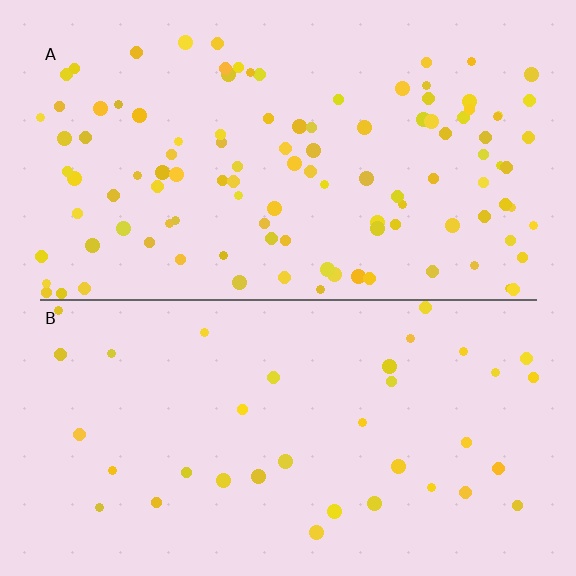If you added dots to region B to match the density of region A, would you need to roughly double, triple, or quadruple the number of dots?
Approximately triple.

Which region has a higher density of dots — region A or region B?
A (the top).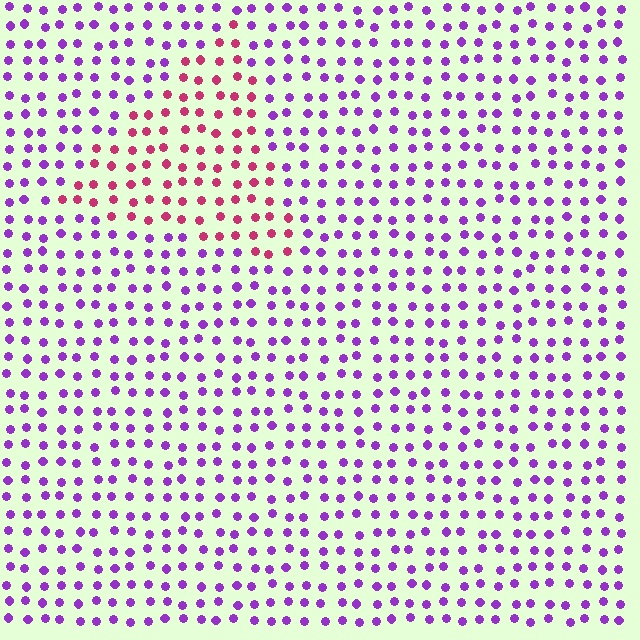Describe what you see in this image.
The image is filled with small purple elements in a uniform arrangement. A triangle-shaped region is visible where the elements are tinted to a slightly different hue, forming a subtle color boundary.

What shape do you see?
I see a triangle.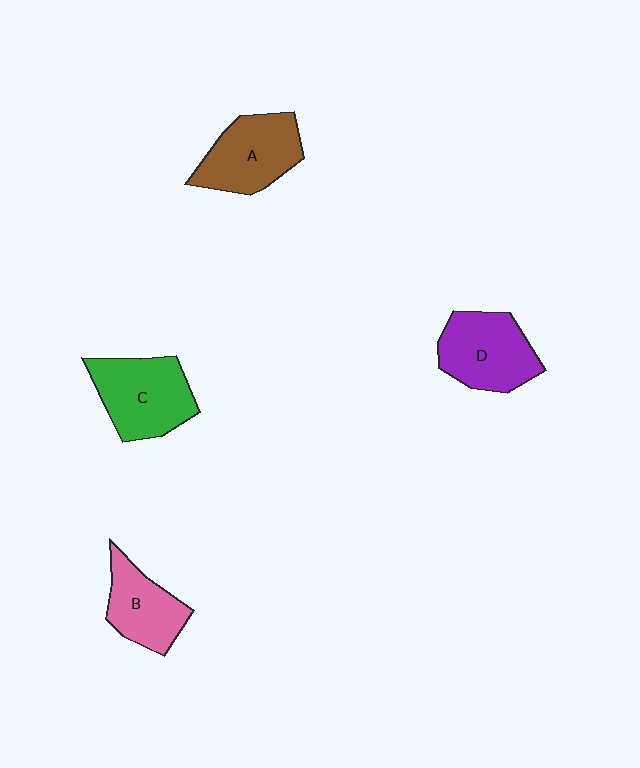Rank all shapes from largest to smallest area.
From largest to smallest: C (green), D (purple), A (brown), B (pink).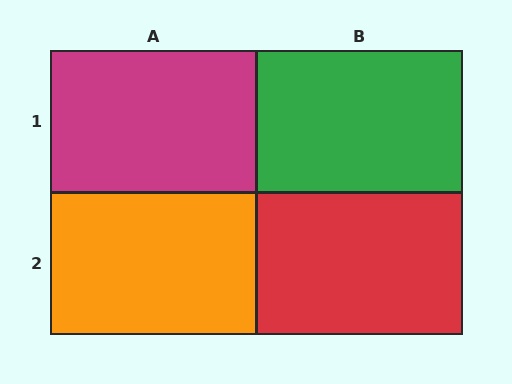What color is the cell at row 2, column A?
Orange.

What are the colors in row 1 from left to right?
Magenta, green.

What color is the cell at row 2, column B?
Red.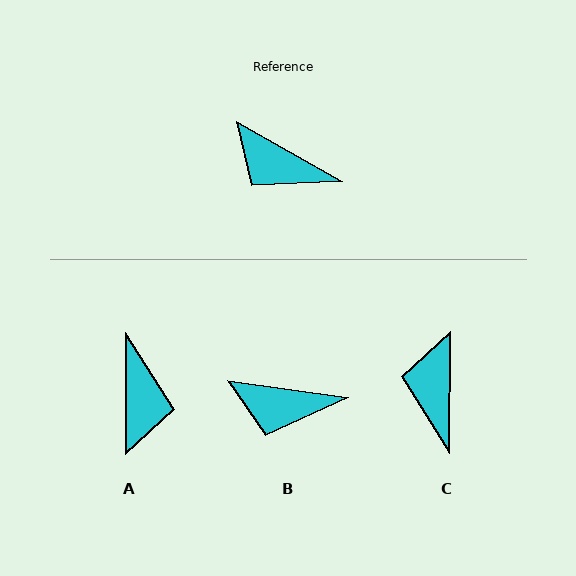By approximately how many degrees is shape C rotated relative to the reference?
Approximately 61 degrees clockwise.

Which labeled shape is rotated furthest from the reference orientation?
A, about 119 degrees away.